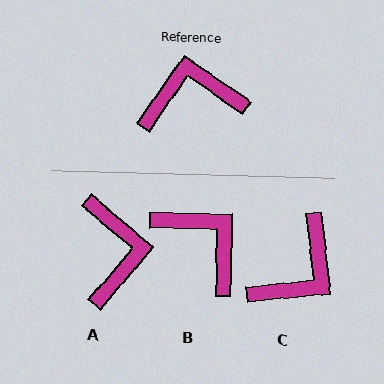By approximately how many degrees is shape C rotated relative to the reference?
Approximately 139 degrees clockwise.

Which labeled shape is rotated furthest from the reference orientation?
C, about 139 degrees away.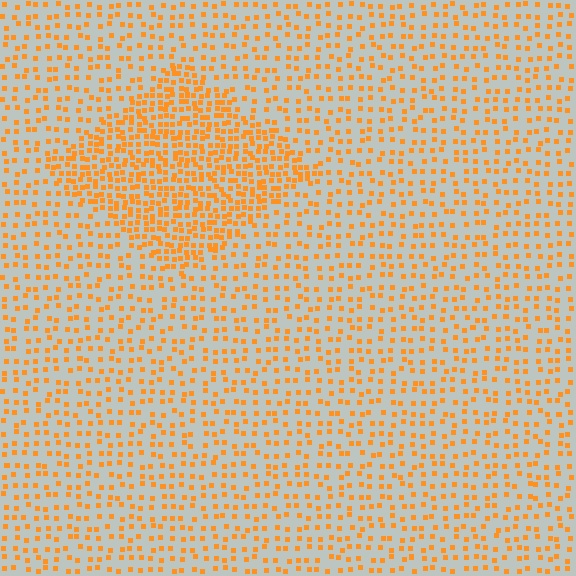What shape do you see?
I see a diamond.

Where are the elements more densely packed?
The elements are more densely packed inside the diamond boundary.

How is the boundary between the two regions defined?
The boundary is defined by a change in element density (approximately 2.2x ratio). All elements are the same color, size, and shape.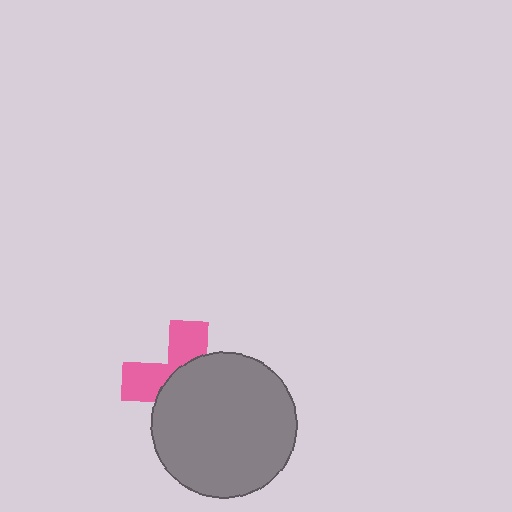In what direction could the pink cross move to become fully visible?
The pink cross could move toward the upper-left. That would shift it out from behind the gray circle entirely.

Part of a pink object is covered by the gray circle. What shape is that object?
It is a cross.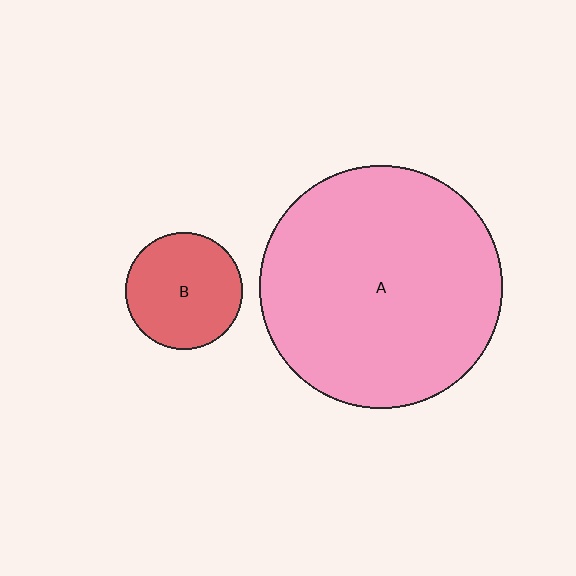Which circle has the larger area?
Circle A (pink).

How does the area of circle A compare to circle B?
Approximately 4.3 times.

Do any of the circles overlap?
No, none of the circles overlap.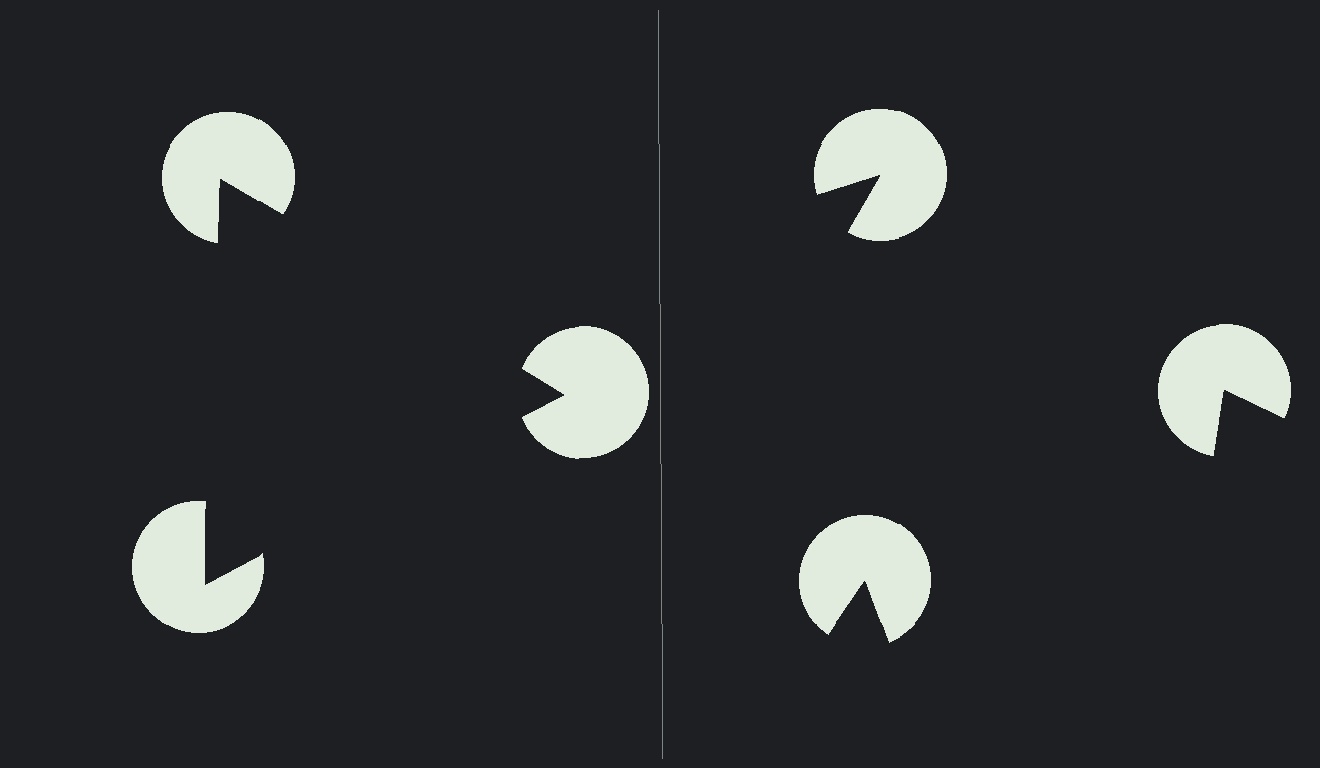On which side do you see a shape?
An illusory triangle appears on the left side. On the right side the wedge cuts are rotated, so no coherent shape forms.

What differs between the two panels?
The pac-man discs are positioned identically on both sides; only the wedge orientations differ. On the left they align to a triangle; on the right they are misaligned.